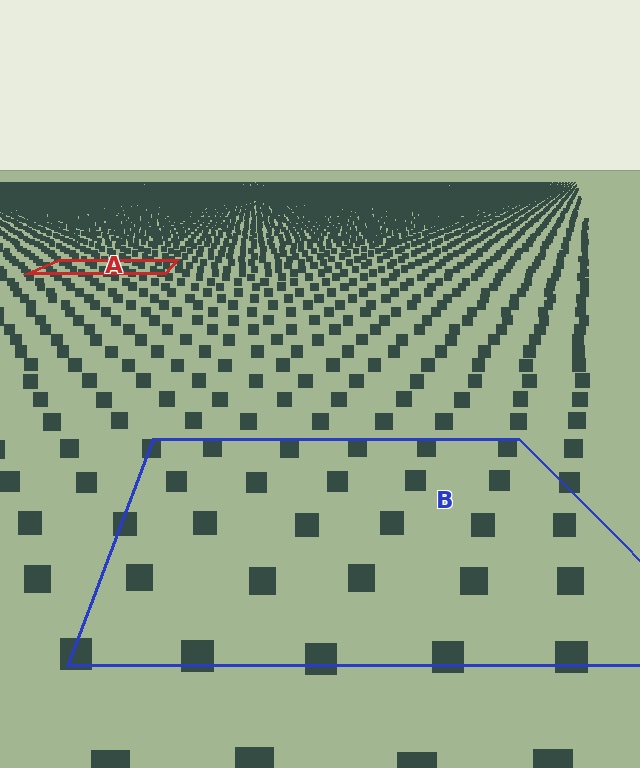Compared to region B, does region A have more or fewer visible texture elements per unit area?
Region A has more texture elements per unit area — they are packed more densely because it is farther away.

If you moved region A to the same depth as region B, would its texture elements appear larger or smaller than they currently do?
They would appear larger. At a closer depth, the same texture elements are projected at a bigger on-screen size.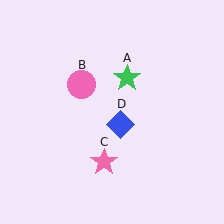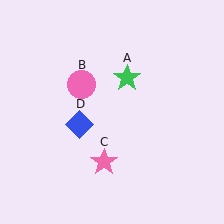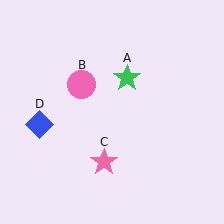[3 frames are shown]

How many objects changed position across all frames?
1 object changed position: blue diamond (object D).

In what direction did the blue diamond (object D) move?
The blue diamond (object D) moved left.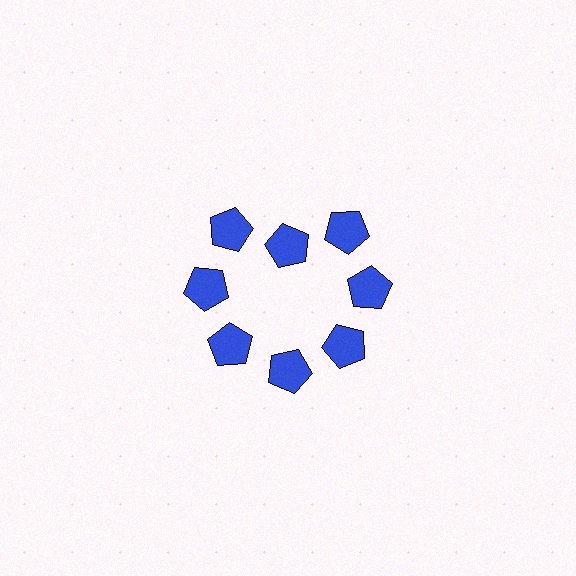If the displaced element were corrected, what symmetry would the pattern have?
It would have 8-fold rotational symmetry — the pattern would map onto itself every 45 degrees.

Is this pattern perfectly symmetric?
No. The 8 blue pentagons are arranged in a ring, but one element near the 12 o'clock position is pulled inward toward the center, breaking the 8-fold rotational symmetry.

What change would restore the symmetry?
The symmetry would be restored by moving it outward, back onto the ring so that all 8 pentagons sit at equal angles and equal distance from the center.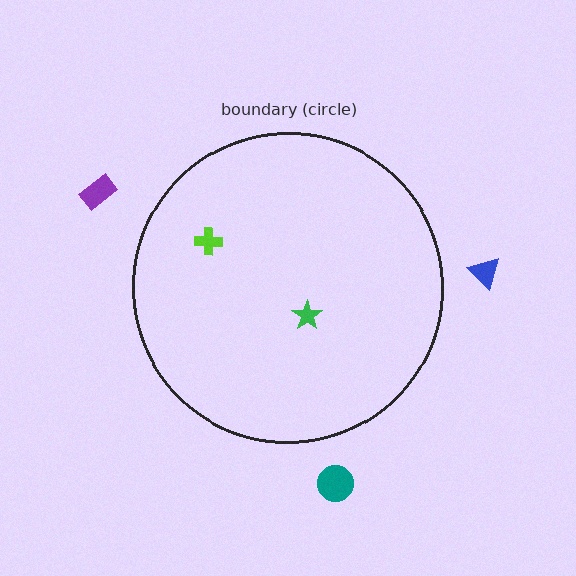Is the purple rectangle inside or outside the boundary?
Outside.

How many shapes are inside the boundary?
2 inside, 3 outside.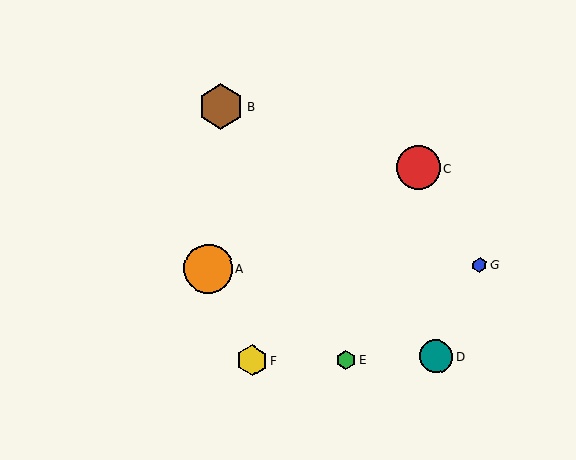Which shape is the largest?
The orange circle (labeled A) is the largest.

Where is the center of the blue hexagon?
The center of the blue hexagon is at (480, 265).